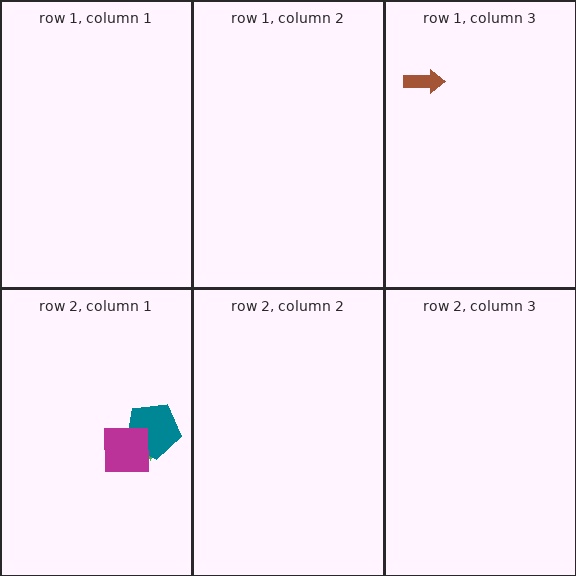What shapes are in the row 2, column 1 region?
The green star, the teal pentagon, the magenta square.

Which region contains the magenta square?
The row 2, column 1 region.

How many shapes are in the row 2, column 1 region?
3.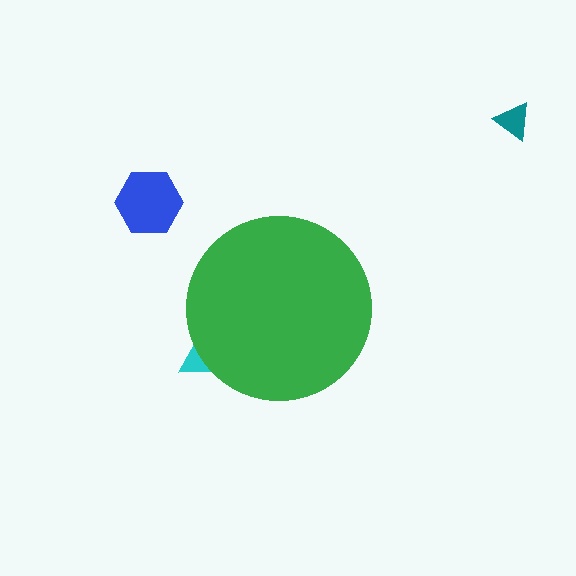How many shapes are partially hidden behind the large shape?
1 shape is partially hidden.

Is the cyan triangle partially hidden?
Yes, the cyan triangle is partially hidden behind the green circle.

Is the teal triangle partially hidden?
No, the teal triangle is fully visible.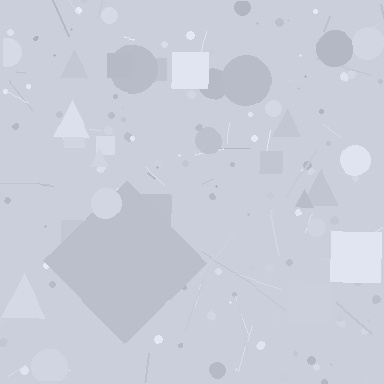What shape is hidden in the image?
A diamond is hidden in the image.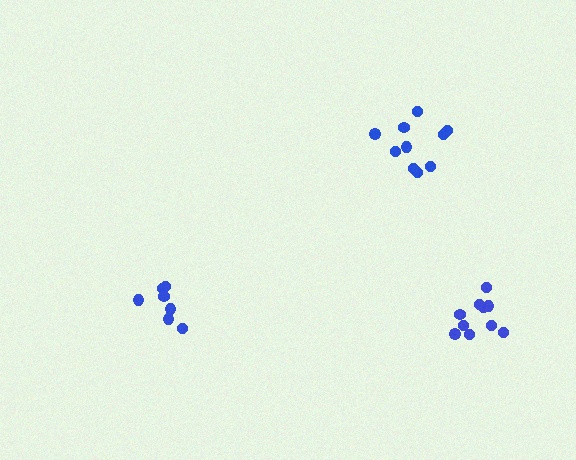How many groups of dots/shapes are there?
There are 3 groups.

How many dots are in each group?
Group 1: 7 dots, Group 2: 10 dots, Group 3: 10 dots (27 total).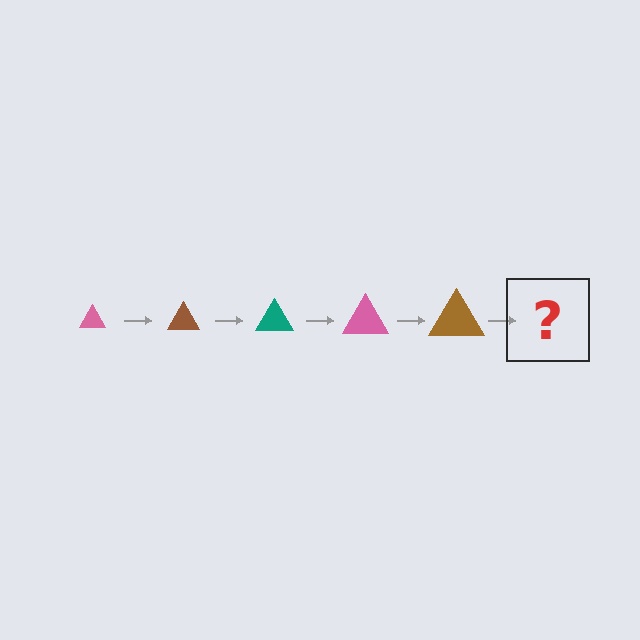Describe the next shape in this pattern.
It should be a teal triangle, larger than the previous one.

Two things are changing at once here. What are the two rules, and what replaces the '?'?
The two rules are that the triangle grows larger each step and the color cycles through pink, brown, and teal. The '?' should be a teal triangle, larger than the previous one.